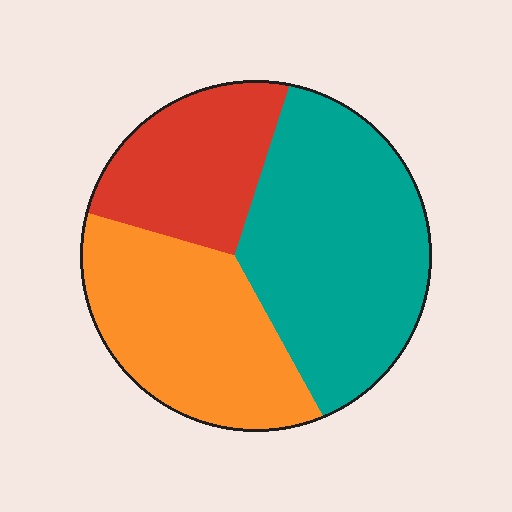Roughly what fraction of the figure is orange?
Orange covers roughly 35% of the figure.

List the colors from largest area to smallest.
From largest to smallest: teal, orange, red.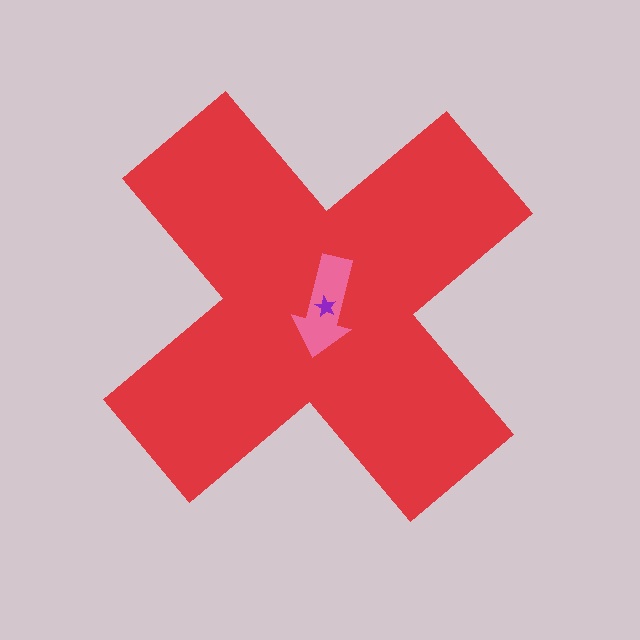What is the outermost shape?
The red cross.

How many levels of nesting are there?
3.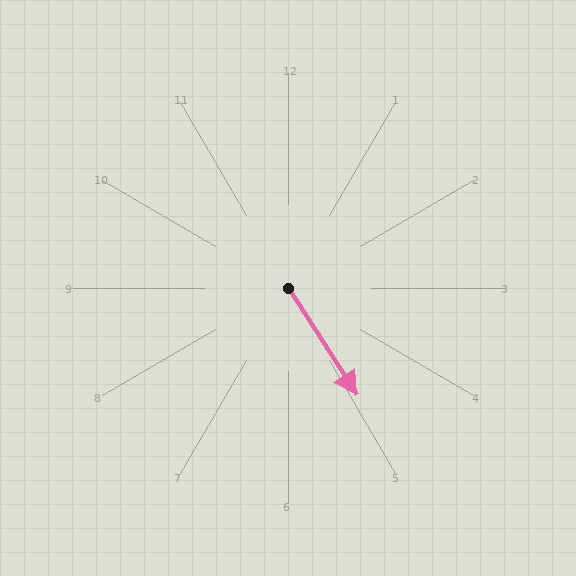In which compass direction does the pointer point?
Southeast.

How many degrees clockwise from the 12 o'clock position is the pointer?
Approximately 147 degrees.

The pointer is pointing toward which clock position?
Roughly 5 o'clock.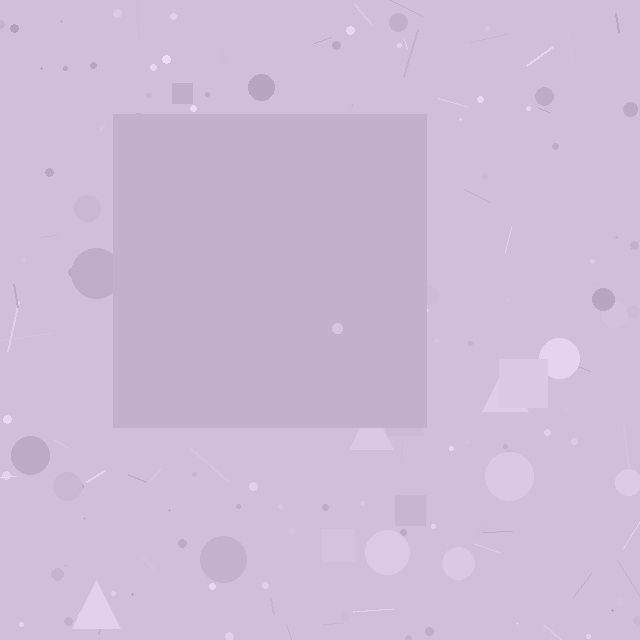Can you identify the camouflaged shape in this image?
The camouflaged shape is a square.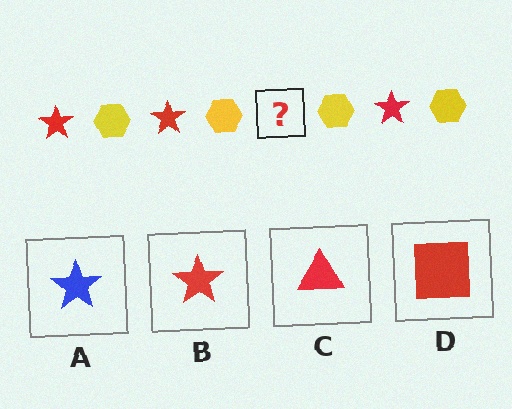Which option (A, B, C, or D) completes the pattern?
B.